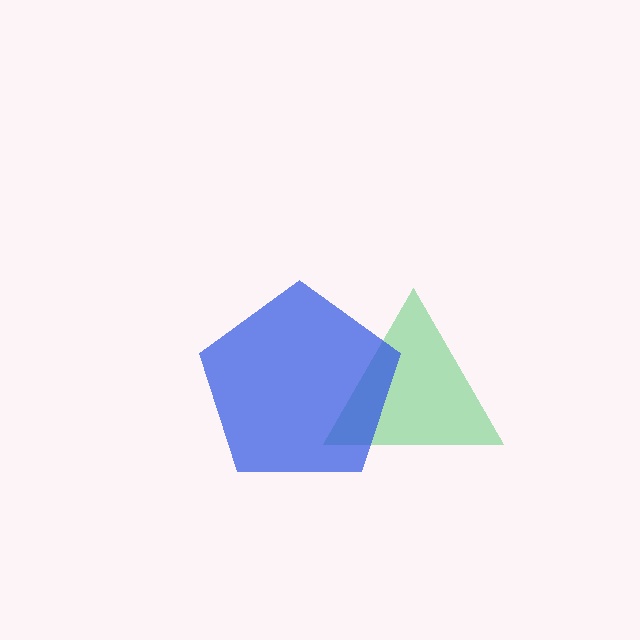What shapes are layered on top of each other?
The layered shapes are: a green triangle, a blue pentagon.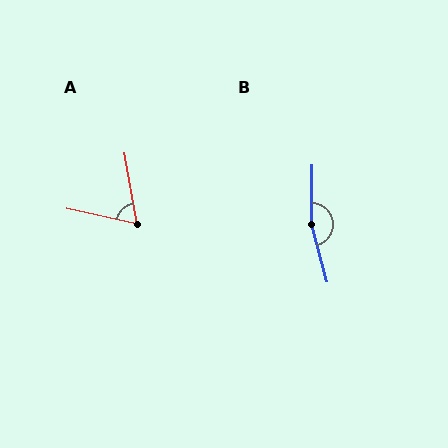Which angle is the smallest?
A, at approximately 68 degrees.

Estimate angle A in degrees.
Approximately 68 degrees.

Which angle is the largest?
B, at approximately 164 degrees.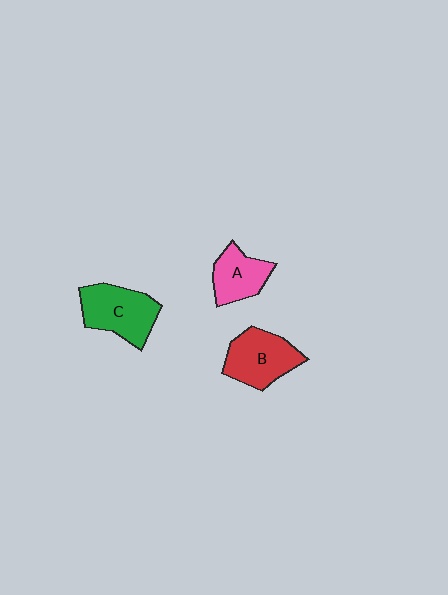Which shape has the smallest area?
Shape A (pink).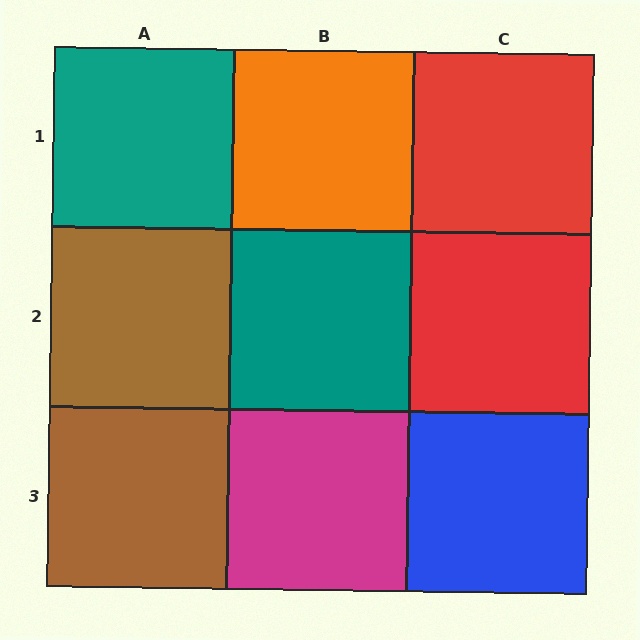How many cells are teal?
2 cells are teal.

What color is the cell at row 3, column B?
Magenta.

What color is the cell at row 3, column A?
Brown.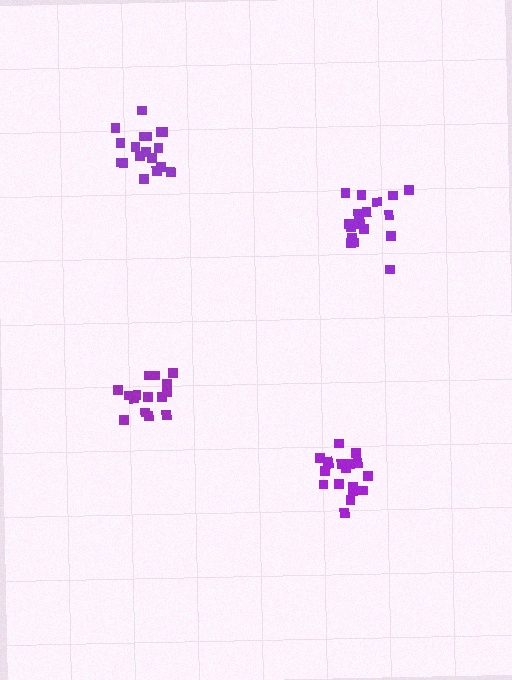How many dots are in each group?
Group 1: 18 dots, Group 2: 18 dots, Group 3: 15 dots, Group 4: 19 dots (70 total).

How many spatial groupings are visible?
There are 4 spatial groupings.